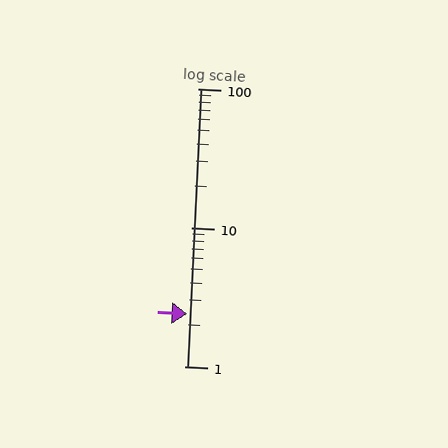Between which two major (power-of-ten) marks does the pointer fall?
The pointer is between 1 and 10.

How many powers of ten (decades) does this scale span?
The scale spans 2 decades, from 1 to 100.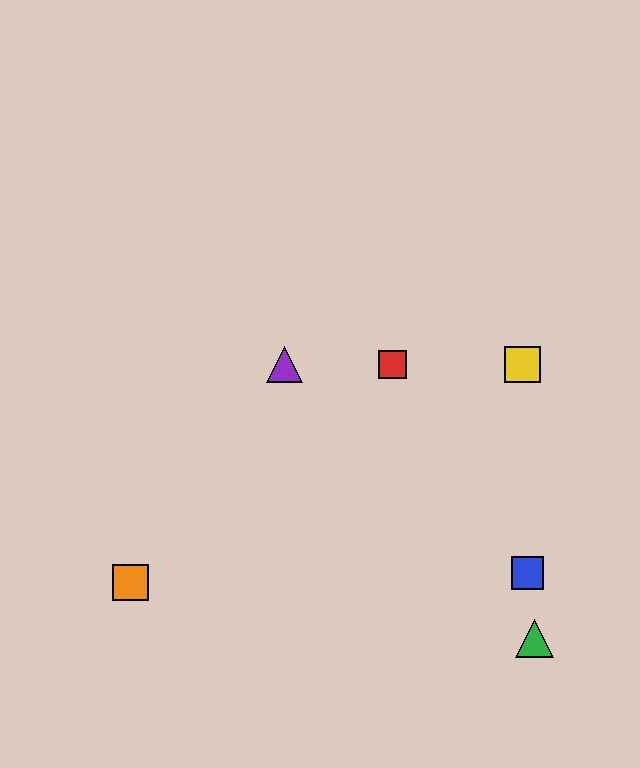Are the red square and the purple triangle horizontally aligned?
Yes, both are at y≈364.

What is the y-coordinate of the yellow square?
The yellow square is at y≈364.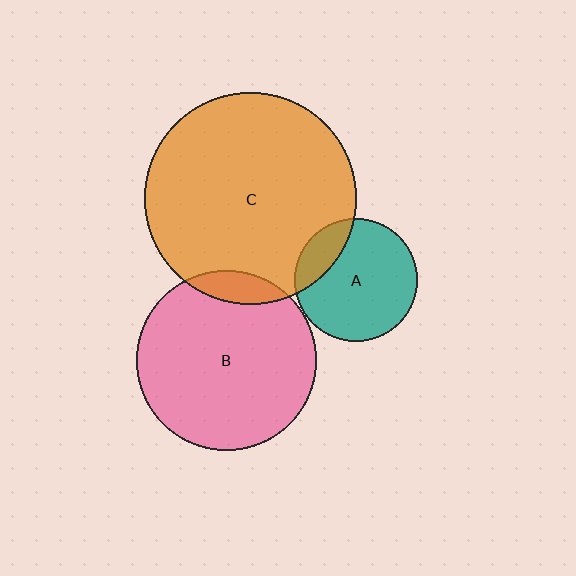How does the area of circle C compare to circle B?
Approximately 1.4 times.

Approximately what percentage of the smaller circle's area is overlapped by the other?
Approximately 10%.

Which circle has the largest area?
Circle C (orange).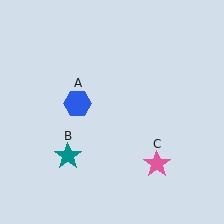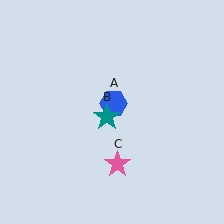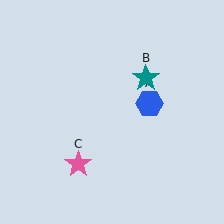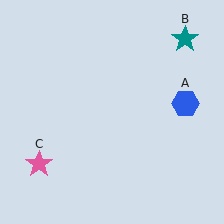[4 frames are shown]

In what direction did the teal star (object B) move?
The teal star (object B) moved up and to the right.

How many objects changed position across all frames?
3 objects changed position: blue hexagon (object A), teal star (object B), pink star (object C).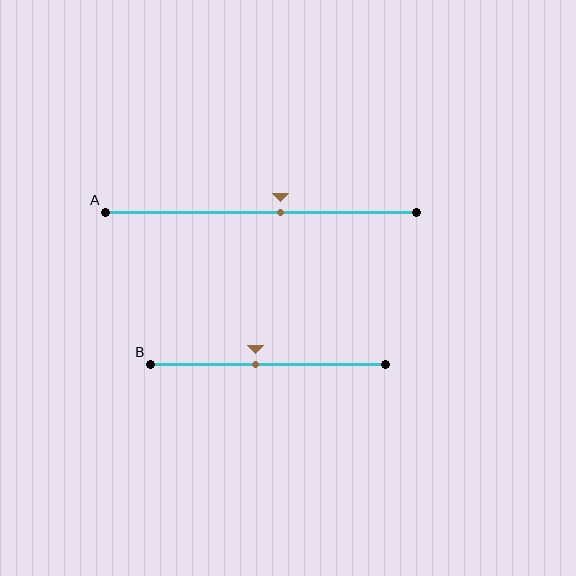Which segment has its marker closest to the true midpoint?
Segment B has its marker closest to the true midpoint.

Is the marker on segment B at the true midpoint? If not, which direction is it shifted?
No, the marker on segment B is shifted to the left by about 5% of the segment length.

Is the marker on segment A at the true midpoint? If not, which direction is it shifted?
No, the marker on segment A is shifted to the right by about 6% of the segment length.